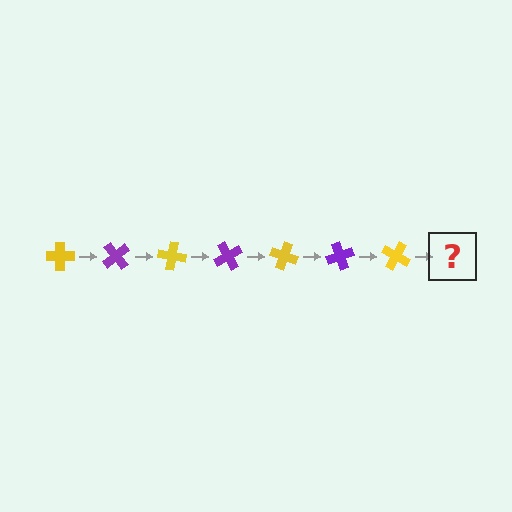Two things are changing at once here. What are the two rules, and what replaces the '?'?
The two rules are that it rotates 50 degrees each step and the color cycles through yellow and purple. The '?' should be a purple cross, rotated 350 degrees from the start.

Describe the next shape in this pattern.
It should be a purple cross, rotated 350 degrees from the start.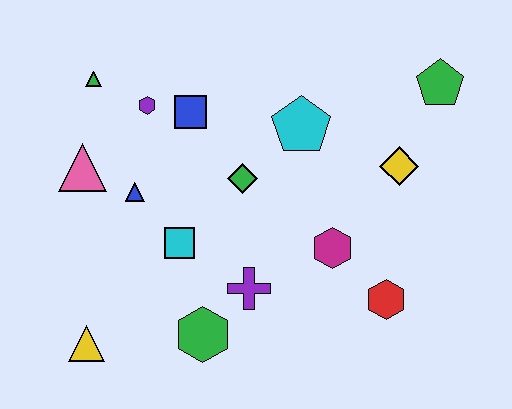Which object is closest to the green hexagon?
The purple cross is closest to the green hexagon.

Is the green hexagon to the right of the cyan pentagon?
No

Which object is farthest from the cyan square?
The green pentagon is farthest from the cyan square.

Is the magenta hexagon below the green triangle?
Yes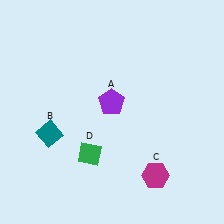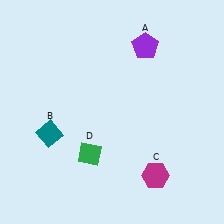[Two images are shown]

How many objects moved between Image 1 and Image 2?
1 object moved between the two images.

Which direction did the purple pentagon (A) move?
The purple pentagon (A) moved up.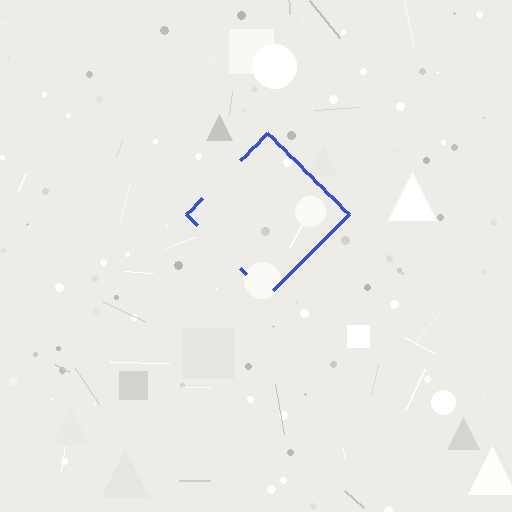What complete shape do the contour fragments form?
The contour fragments form a diamond.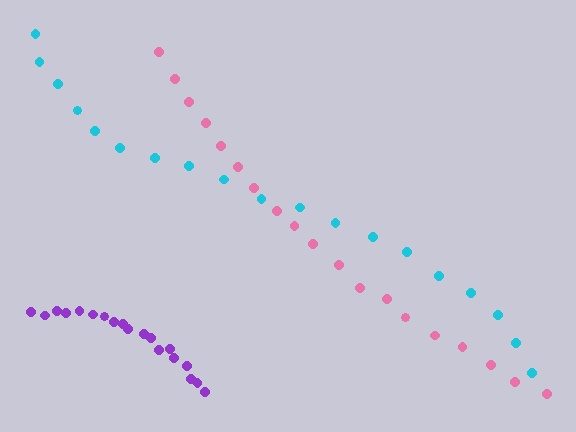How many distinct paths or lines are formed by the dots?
There are 3 distinct paths.